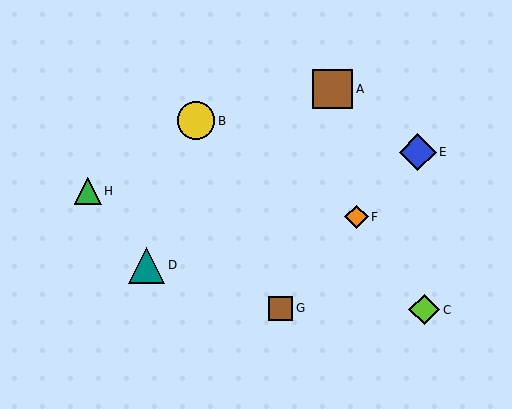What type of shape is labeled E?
Shape E is a blue diamond.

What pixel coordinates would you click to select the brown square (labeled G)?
Click at (281, 308) to select the brown square G.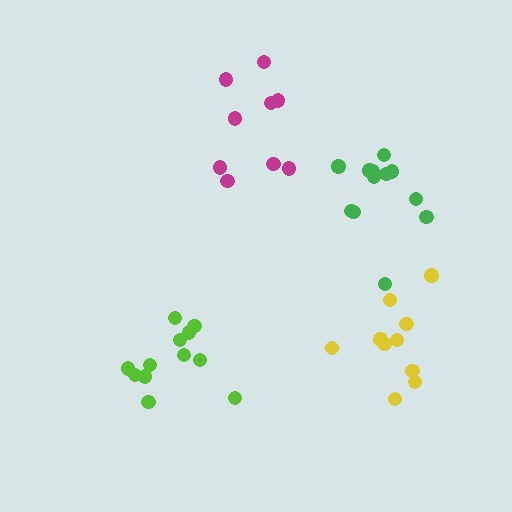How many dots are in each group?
Group 1: 9 dots, Group 2: 10 dots, Group 3: 12 dots, Group 4: 12 dots (43 total).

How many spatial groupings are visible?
There are 4 spatial groupings.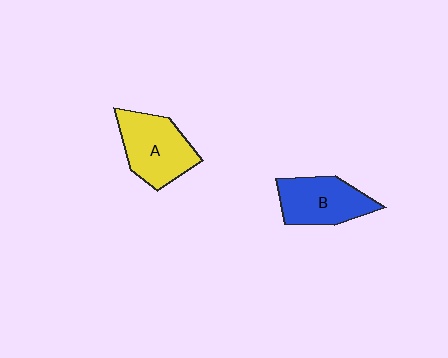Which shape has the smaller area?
Shape B (blue).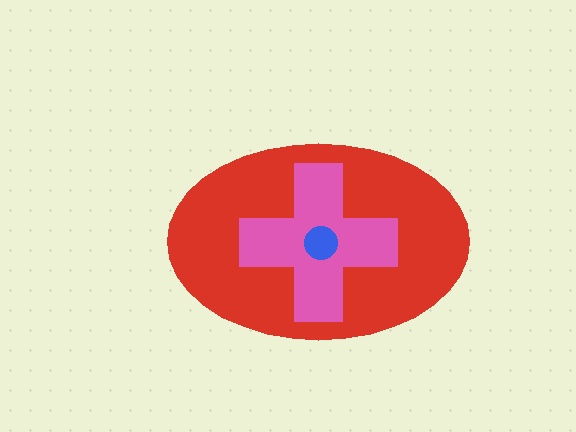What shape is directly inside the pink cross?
The blue circle.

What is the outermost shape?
The red ellipse.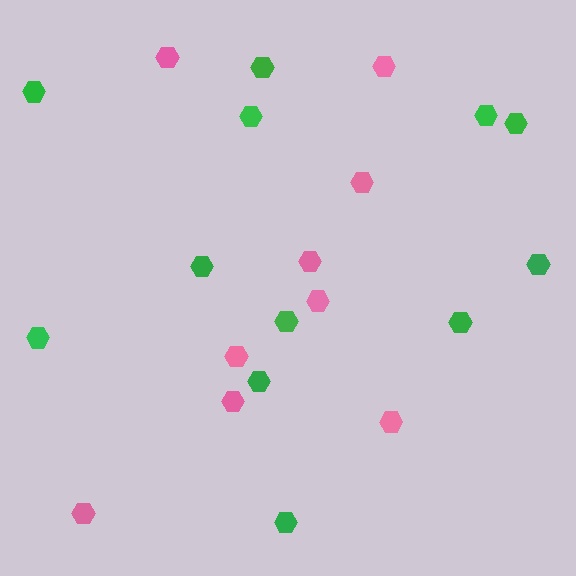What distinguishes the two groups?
There are 2 groups: one group of green hexagons (12) and one group of pink hexagons (9).